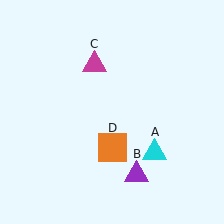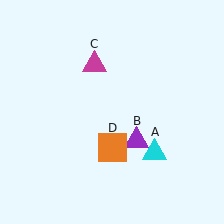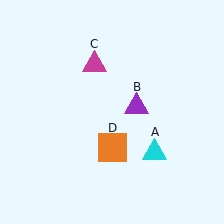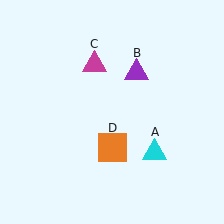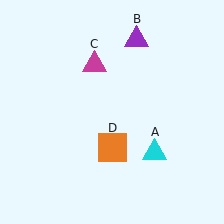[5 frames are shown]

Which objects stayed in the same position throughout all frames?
Cyan triangle (object A) and magenta triangle (object C) and orange square (object D) remained stationary.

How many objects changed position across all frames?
1 object changed position: purple triangle (object B).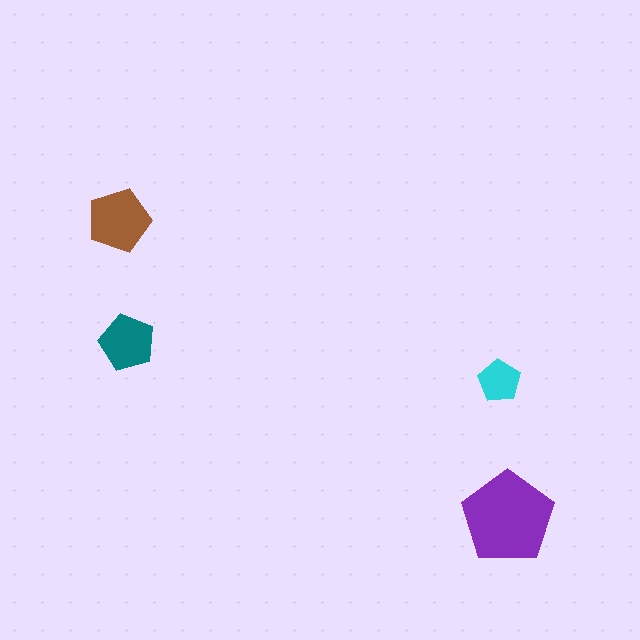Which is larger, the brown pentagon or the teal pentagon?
The brown one.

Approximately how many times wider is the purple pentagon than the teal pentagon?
About 1.5 times wider.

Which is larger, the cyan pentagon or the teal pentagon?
The teal one.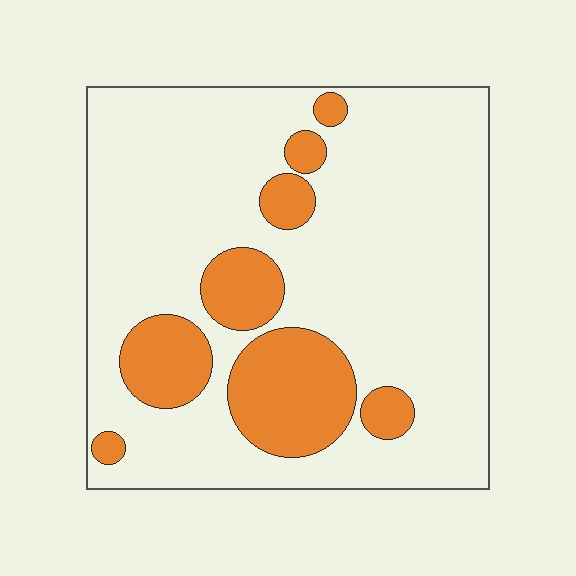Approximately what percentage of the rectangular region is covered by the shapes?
Approximately 20%.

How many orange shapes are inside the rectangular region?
8.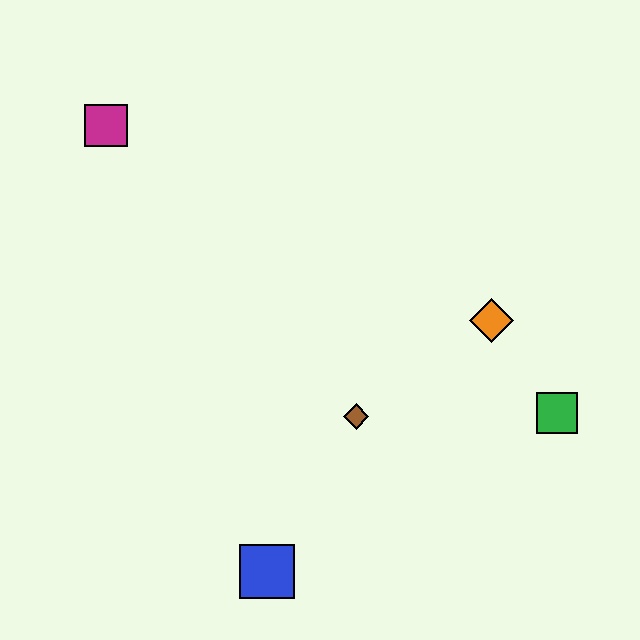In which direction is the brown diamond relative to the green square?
The brown diamond is to the left of the green square.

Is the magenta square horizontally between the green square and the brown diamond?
No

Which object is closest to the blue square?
The brown diamond is closest to the blue square.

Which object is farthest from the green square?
The magenta square is farthest from the green square.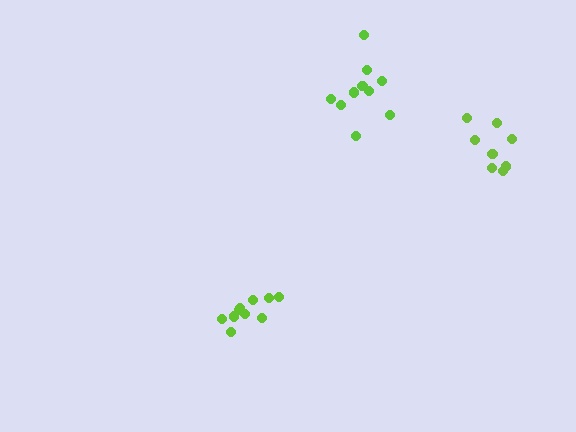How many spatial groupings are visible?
There are 3 spatial groupings.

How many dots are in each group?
Group 1: 8 dots, Group 2: 10 dots, Group 3: 10 dots (28 total).